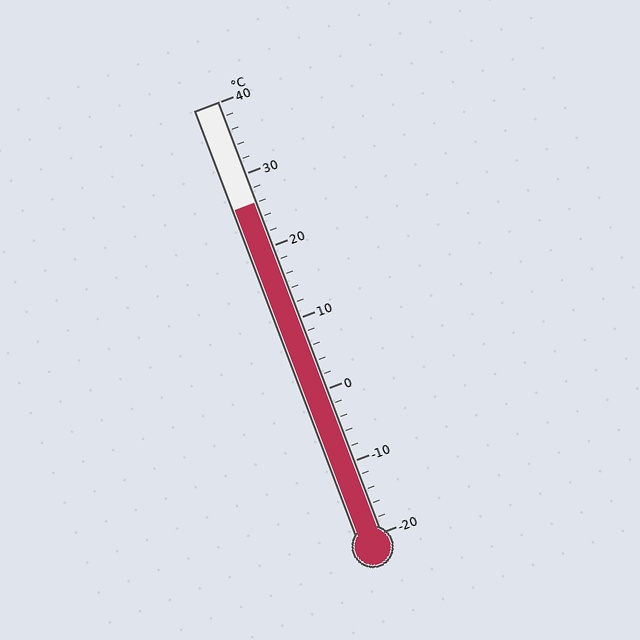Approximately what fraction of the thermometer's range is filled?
The thermometer is filled to approximately 75% of its range.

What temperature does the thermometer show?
The thermometer shows approximately 26°C.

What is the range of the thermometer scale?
The thermometer scale ranges from -20°C to 40°C.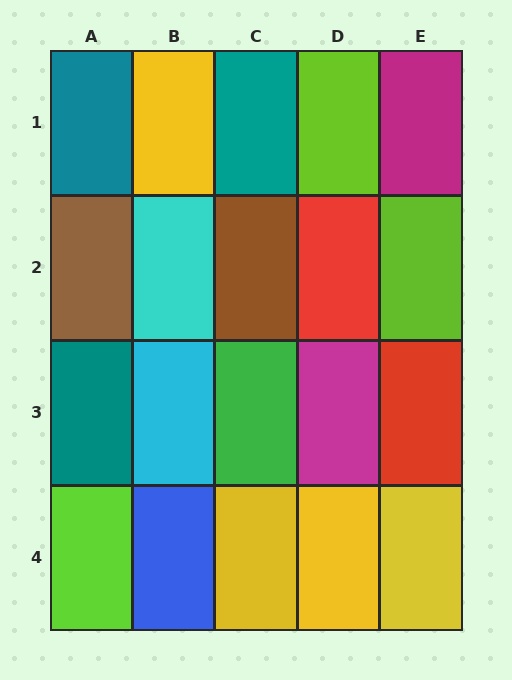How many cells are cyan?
2 cells are cyan.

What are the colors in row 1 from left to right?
Teal, yellow, teal, lime, magenta.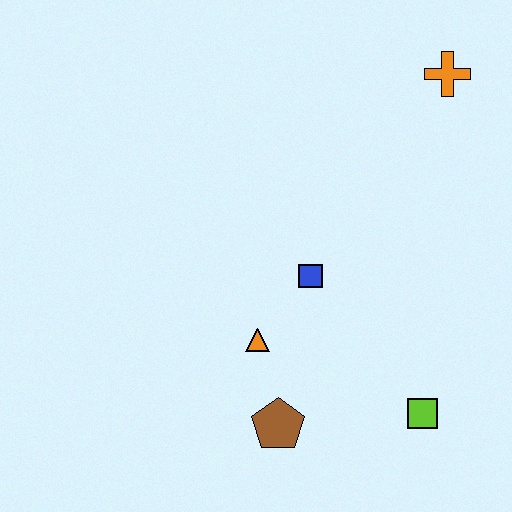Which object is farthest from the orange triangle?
The orange cross is farthest from the orange triangle.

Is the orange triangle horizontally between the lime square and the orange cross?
No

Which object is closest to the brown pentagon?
The orange triangle is closest to the brown pentagon.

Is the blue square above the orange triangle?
Yes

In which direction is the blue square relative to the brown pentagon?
The blue square is above the brown pentagon.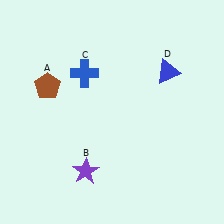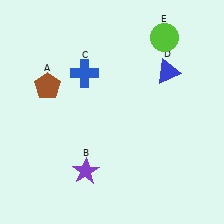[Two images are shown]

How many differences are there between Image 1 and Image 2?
There is 1 difference between the two images.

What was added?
A lime circle (E) was added in Image 2.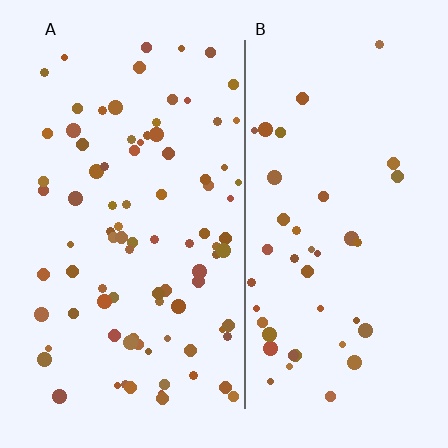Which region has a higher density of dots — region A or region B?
A (the left).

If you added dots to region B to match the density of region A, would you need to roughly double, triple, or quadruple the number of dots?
Approximately double.